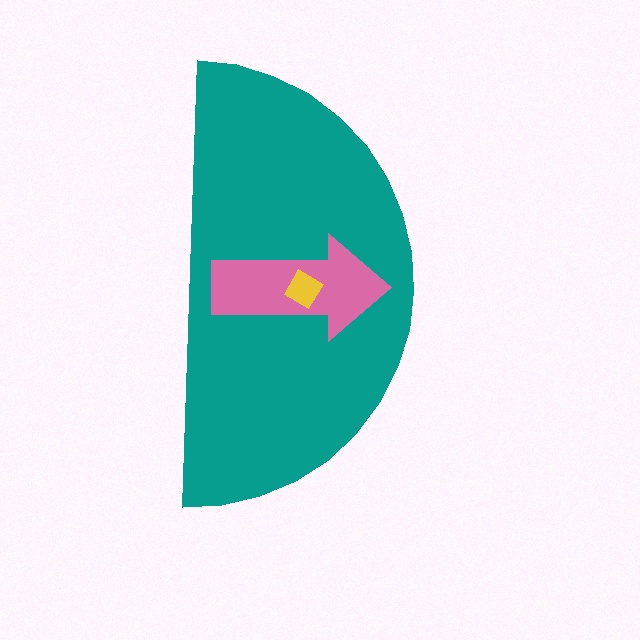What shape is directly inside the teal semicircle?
The pink arrow.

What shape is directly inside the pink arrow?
The yellow diamond.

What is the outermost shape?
The teal semicircle.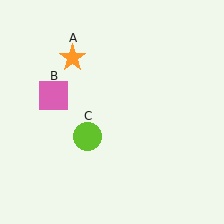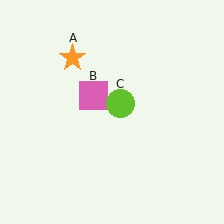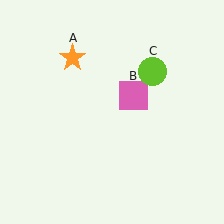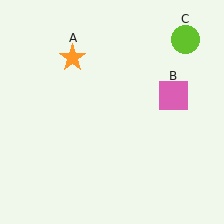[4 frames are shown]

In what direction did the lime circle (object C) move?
The lime circle (object C) moved up and to the right.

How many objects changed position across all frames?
2 objects changed position: pink square (object B), lime circle (object C).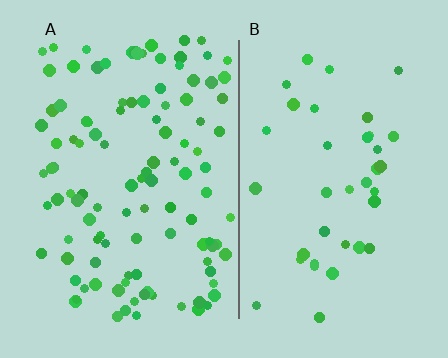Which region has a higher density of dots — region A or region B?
A (the left).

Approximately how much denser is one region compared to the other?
Approximately 2.9× — region A over region B.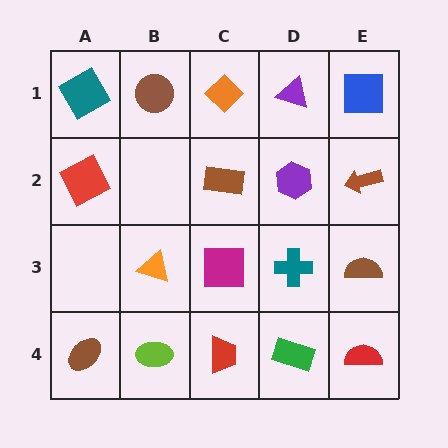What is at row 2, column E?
A brown arrow.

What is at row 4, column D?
A green rectangle.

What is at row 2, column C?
A brown rectangle.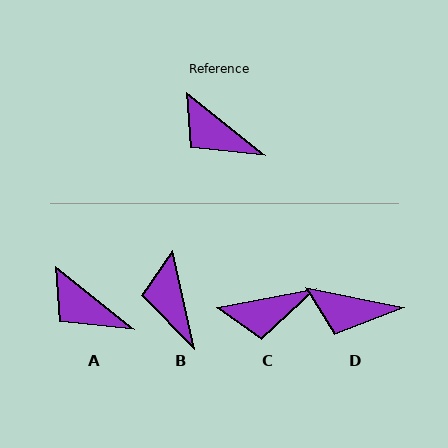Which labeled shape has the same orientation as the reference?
A.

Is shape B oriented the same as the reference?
No, it is off by about 39 degrees.